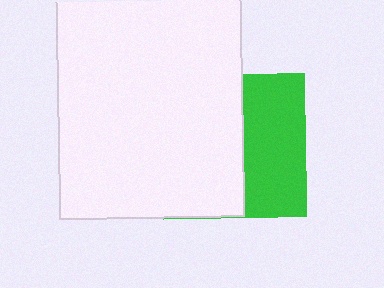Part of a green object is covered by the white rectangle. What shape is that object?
It is a square.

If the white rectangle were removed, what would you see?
You would see the complete green square.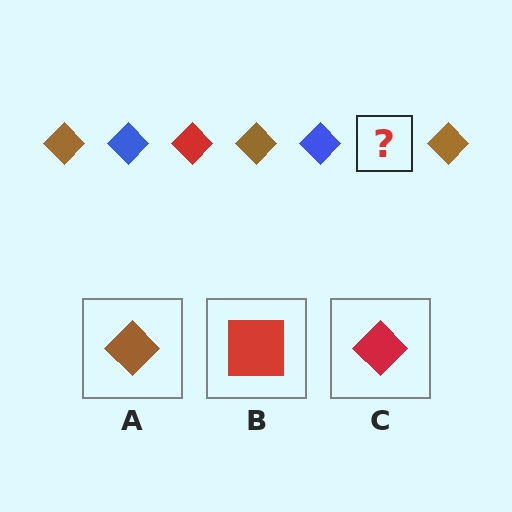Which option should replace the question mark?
Option C.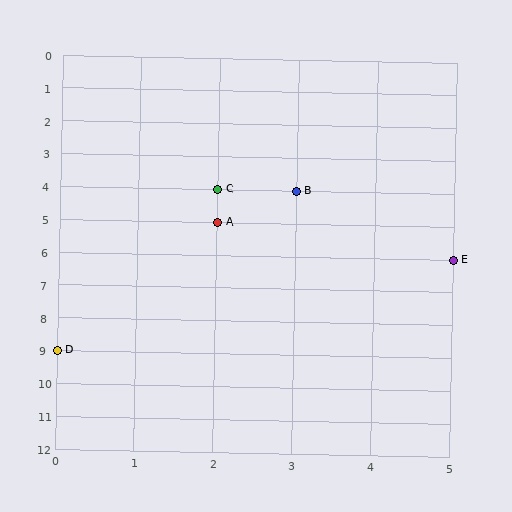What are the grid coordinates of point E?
Point E is at grid coordinates (5, 6).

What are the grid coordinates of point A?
Point A is at grid coordinates (2, 5).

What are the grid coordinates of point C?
Point C is at grid coordinates (2, 4).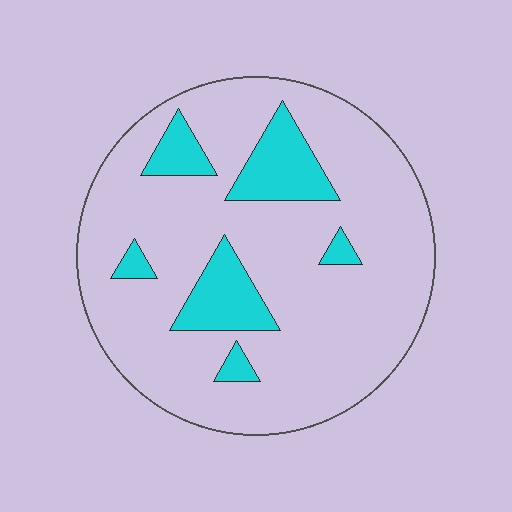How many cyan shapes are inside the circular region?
6.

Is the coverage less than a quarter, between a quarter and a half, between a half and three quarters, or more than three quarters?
Less than a quarter.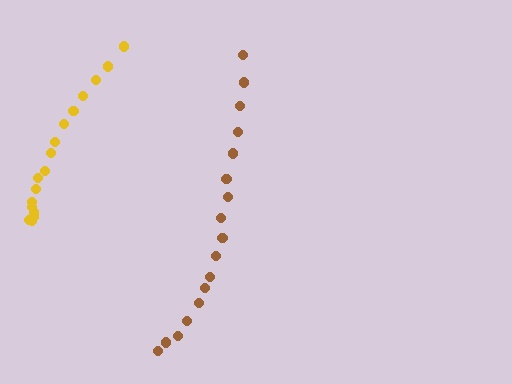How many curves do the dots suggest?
There are 2 distinct paths.